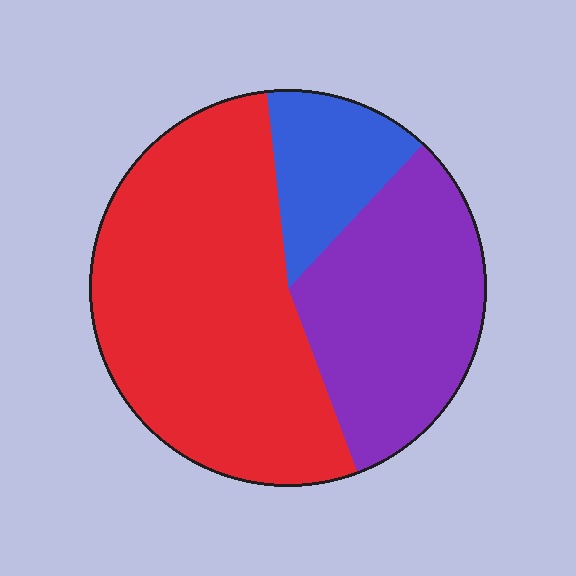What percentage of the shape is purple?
Purple covers about 30% of the shape.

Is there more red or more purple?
Red.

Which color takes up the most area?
Red, at roughly 55%.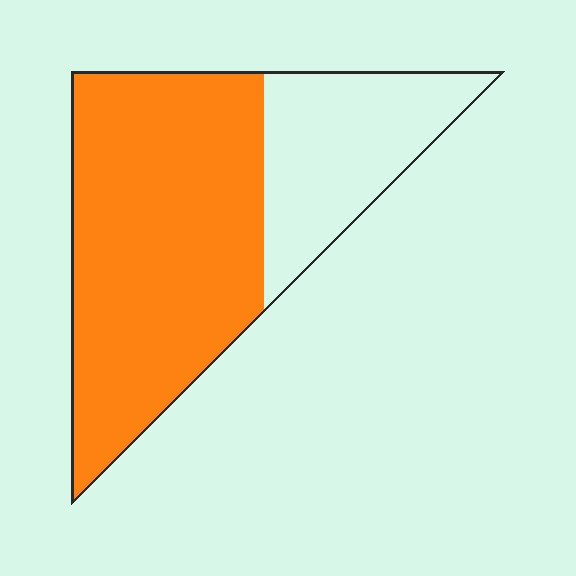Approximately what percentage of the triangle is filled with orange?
Approximately 70%.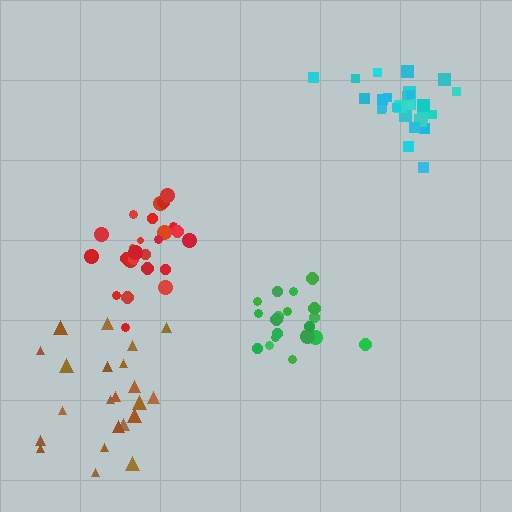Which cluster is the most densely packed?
Cyan.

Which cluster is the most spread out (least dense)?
Brown.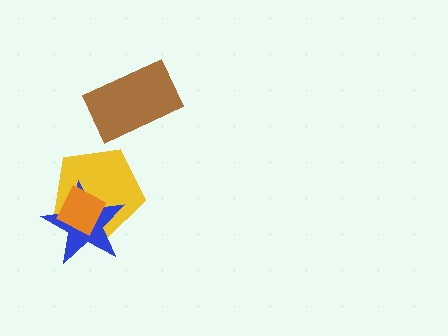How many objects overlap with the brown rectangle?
0 objects overlap with the brown rectangle.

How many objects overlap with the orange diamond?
2 objects overlap with the orange diamond.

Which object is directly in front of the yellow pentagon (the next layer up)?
The blue star is directly in front of the yellow pentagon.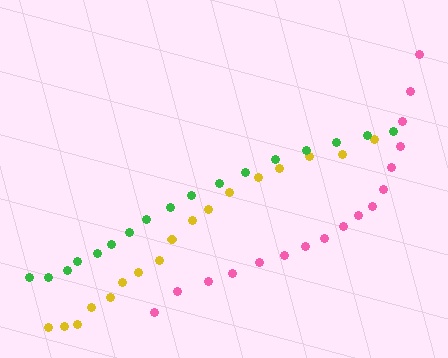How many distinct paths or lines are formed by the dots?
There are 3 distinct paths.